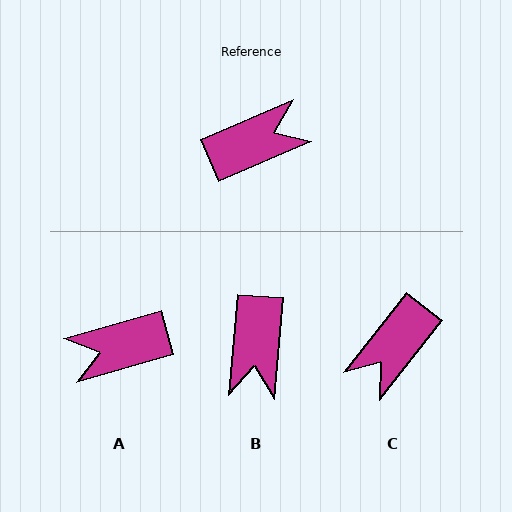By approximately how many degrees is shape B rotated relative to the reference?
Approximately 118 degrees clockwise.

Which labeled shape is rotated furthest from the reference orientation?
A, about 173 degrees away.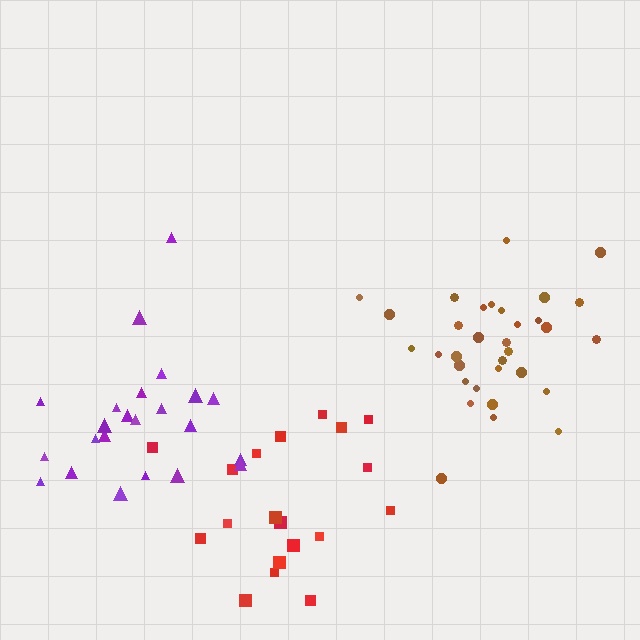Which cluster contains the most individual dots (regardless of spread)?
Brown (33).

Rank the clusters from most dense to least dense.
brown, purple, red.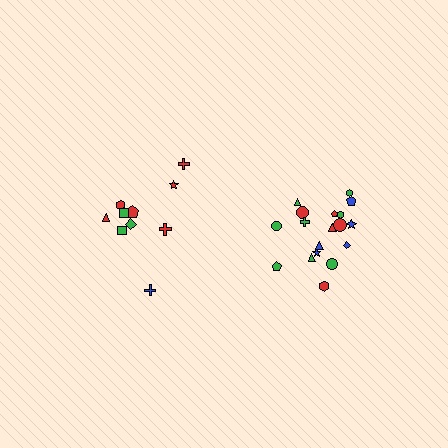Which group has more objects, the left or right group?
The right group.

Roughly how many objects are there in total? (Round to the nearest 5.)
Roughly 30 objects in total.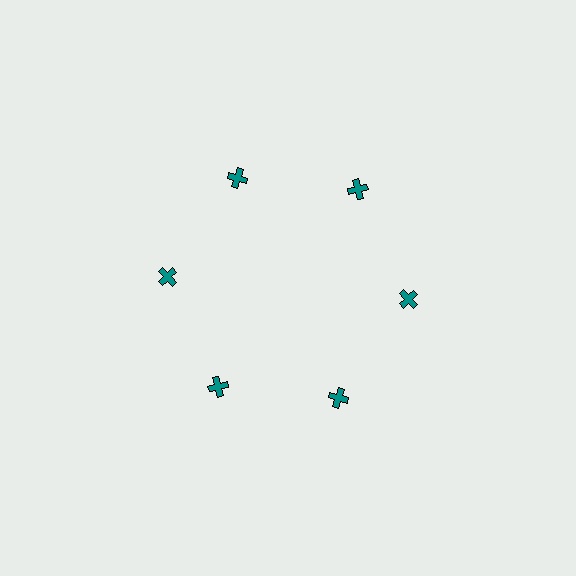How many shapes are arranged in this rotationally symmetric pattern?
There are 6 shapes, arranged in 6 groups of 1.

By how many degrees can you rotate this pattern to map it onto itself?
The pattern maps onto itself every 60 degrees of rotation.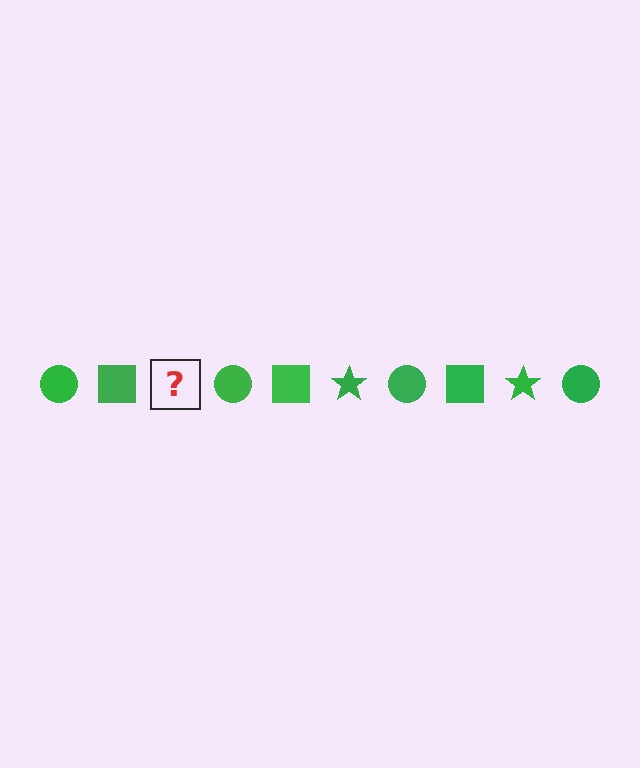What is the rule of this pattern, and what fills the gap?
The rule is that the pattern cycles through circle, square, star shapes in green. The gap should be filled with a green star.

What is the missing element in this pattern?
The missing element is a green star.